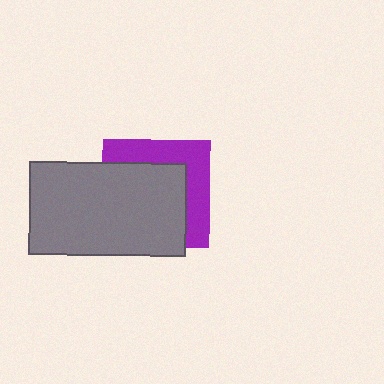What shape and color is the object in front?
The object in front is a gray rectangle.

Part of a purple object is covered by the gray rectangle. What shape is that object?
It is a square.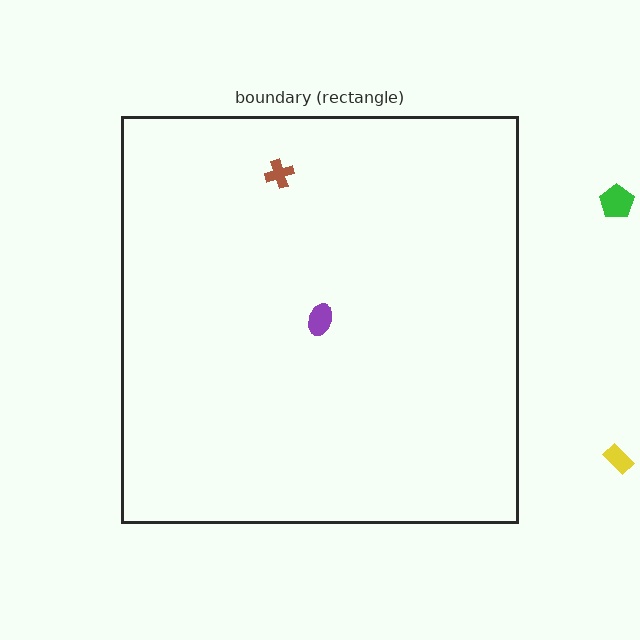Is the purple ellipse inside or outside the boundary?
Inside.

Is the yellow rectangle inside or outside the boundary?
Outside.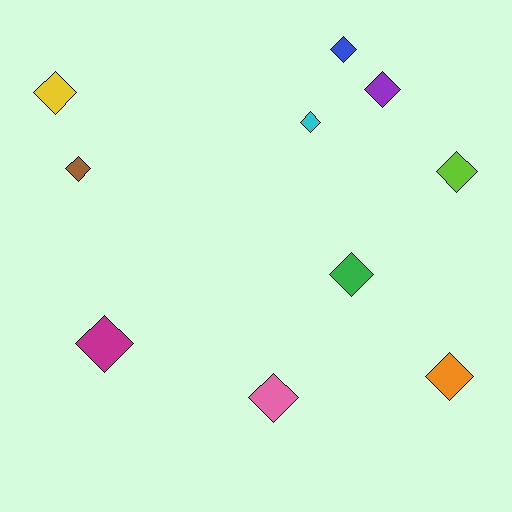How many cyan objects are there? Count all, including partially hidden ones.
There is 1 cyan object.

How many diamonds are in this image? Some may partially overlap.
There are 10 diamonds.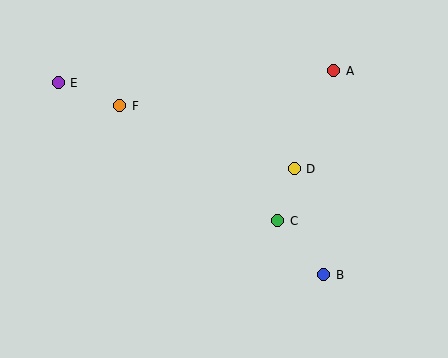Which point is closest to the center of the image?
Point C at (278, 221) is closest to the center.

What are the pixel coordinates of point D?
Point D is at (294, 169).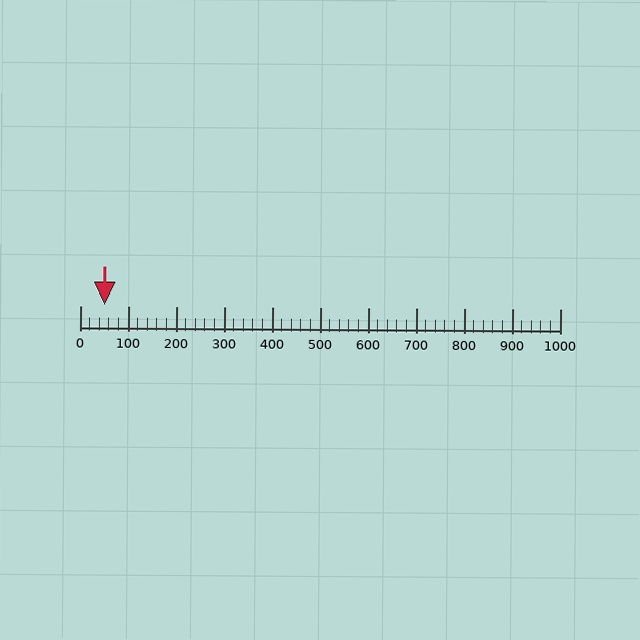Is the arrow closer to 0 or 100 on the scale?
The arrow is closer to 100.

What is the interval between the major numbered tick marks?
The major tick marks are spaced 100 units apart.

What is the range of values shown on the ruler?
The ruler shows values from 0 to 1000.